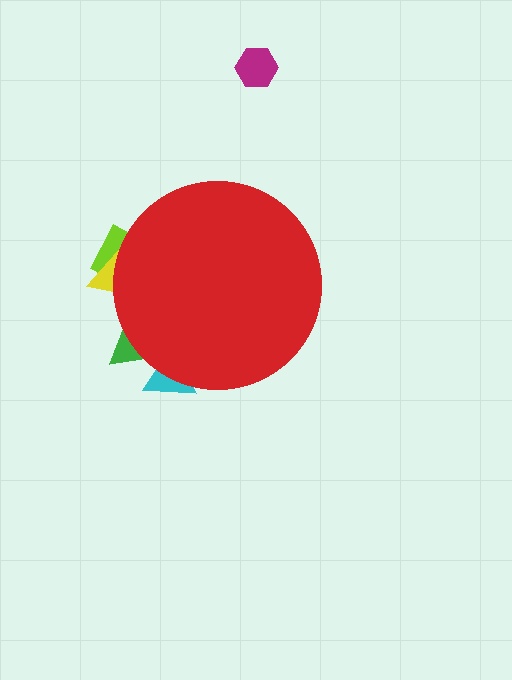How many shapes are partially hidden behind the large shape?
4 shapes are partially hidden.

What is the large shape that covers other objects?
A red circle.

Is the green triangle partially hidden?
Yes, the green triangle is partially hidden behind the red circle.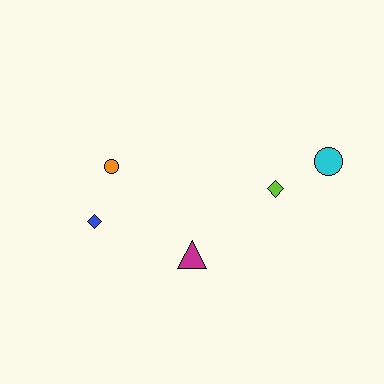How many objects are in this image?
There are 5 objects.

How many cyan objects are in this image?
There is 1 cyan object.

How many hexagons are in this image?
There are no hexagons.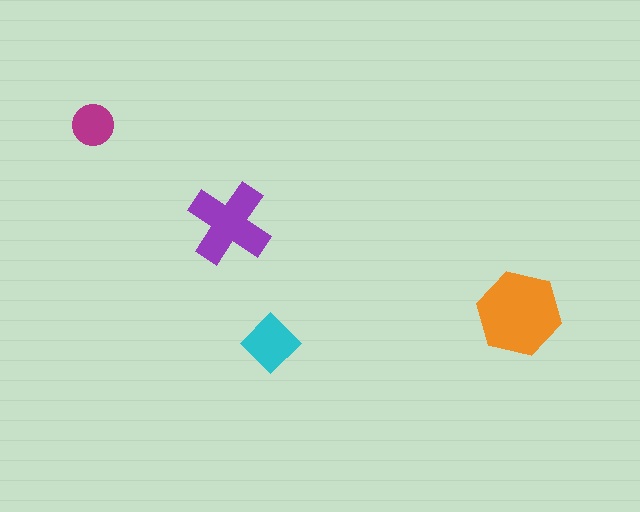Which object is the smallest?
The magenta circle.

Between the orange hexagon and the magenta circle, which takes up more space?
The orange hexagon.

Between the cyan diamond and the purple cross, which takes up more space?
The purple cross.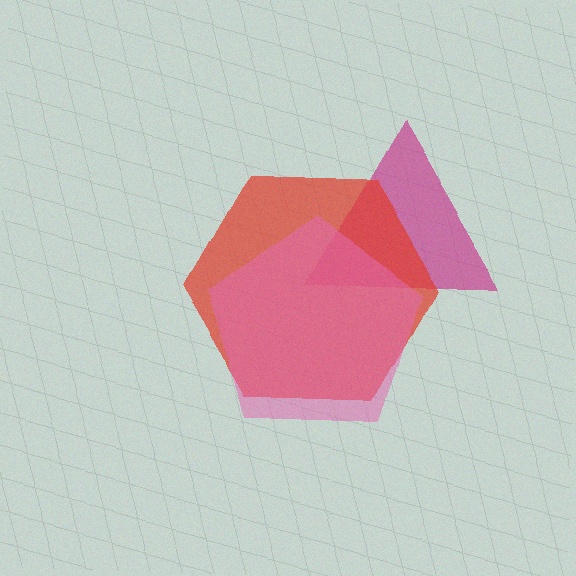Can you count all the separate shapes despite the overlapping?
Yes, there are 3 separate shapes.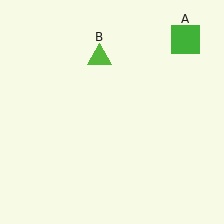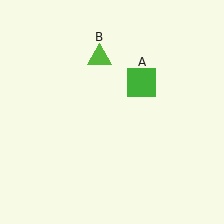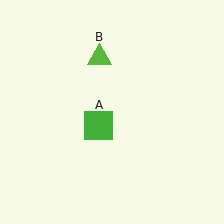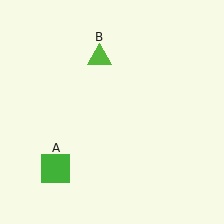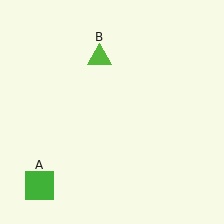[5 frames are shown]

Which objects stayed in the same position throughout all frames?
Lime triangle (object B) remained stationary.